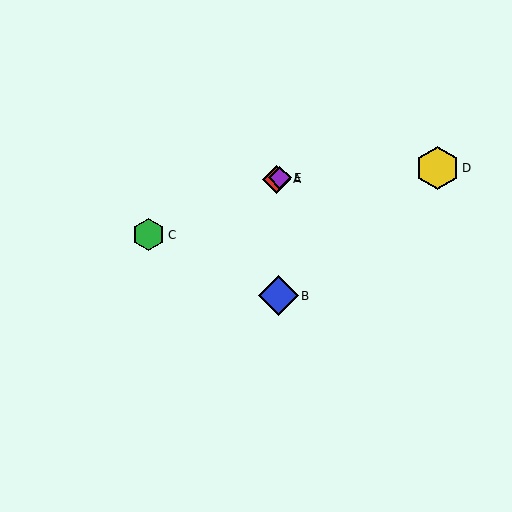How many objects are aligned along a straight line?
3 objects (A, C, E) are aligned along a straight line.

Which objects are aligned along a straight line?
Objects A, C, E are aligned along a straight line.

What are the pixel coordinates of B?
Object B is at (279, 296).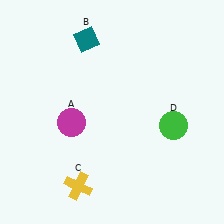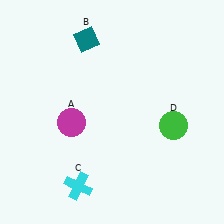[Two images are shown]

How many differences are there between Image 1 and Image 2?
There is 1 difference between the two images.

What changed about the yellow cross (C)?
In Image 1, C is yellow. In Image 2, it changed to cyan.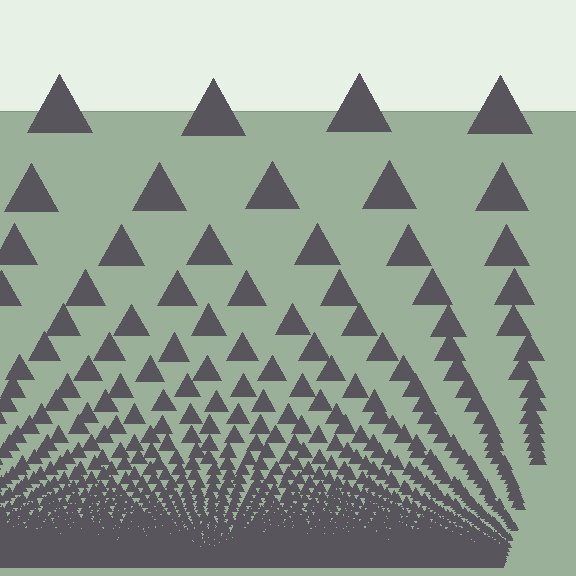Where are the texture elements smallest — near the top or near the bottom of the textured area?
Near the bottom.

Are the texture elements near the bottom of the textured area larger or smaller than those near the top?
Smaller. The gradient is inverted — elements near the bottom are smaller and denser.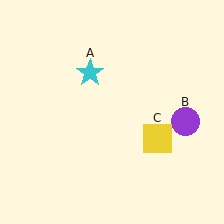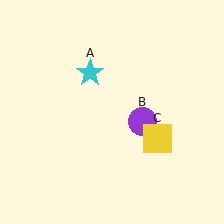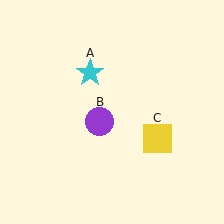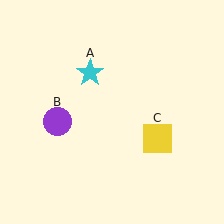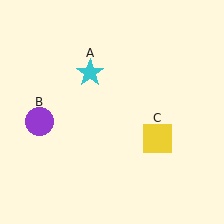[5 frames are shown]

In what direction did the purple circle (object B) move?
The purple circle (object B) moved left.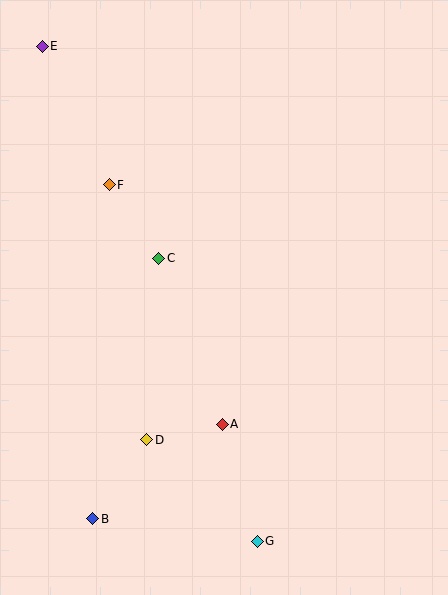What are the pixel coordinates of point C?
Point C is at (159, 258).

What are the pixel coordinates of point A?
Point A is at (222, 424).